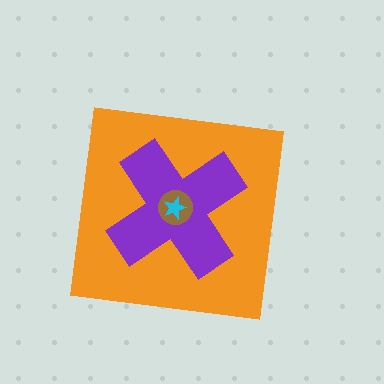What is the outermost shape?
The orange square.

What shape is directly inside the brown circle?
The cyan star.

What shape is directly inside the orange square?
The purple cross.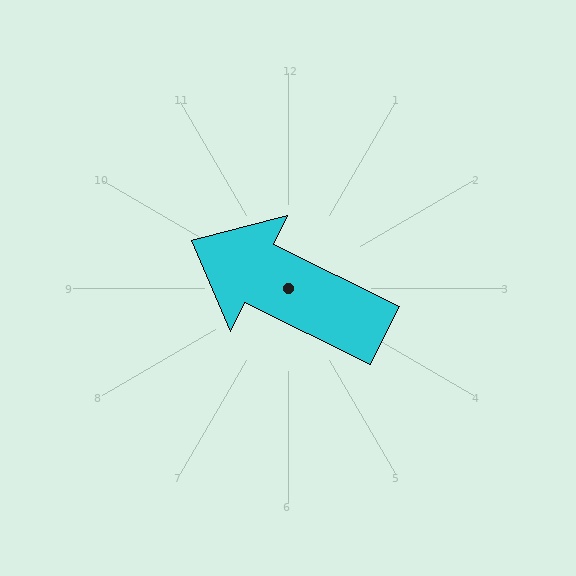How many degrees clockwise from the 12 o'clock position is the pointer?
Approximately 296 degrees.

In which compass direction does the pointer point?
Northwest.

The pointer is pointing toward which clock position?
Roughly 10 o'clock.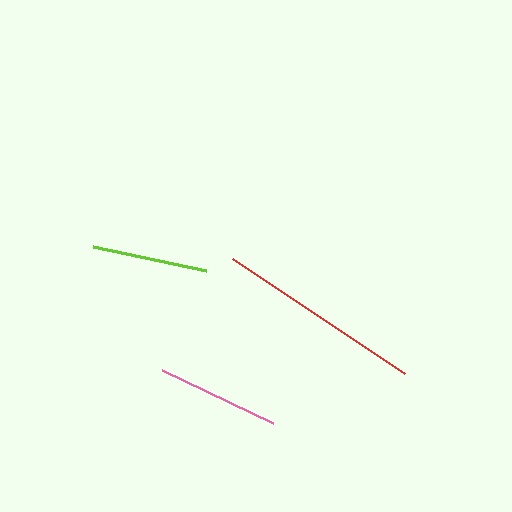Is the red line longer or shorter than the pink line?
The red line is longer than the pink line.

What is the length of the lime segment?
The lime segment is approximately 116 pixels long.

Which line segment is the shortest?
The lime line is the shortest at approximately 116 pixels.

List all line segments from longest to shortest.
From longest to shortest: red, pink, lime.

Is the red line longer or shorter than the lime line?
The red line is longer than the lime line.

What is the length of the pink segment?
The pink segment is approximately 123 pixels long.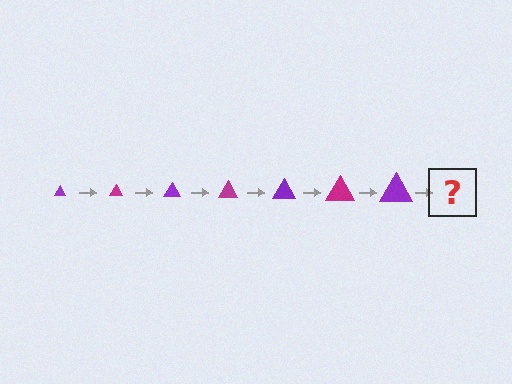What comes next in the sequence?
The next element should be a magenta triangle, larger than the previous one.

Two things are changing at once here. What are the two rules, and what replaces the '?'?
The two rules are that the triangle grows larger each step and the color cycles through purple and magenta. The '?' should be a magenta triangle, larger than the previous one.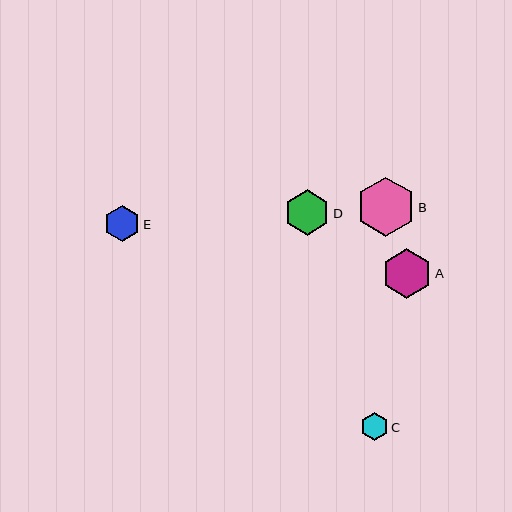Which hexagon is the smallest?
Hexagon C is the smallest with a size of approximately 28 pixels.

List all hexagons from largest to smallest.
From largest to smallest: B, A, D, E, C.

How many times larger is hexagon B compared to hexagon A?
Hexagon B is approximately 1.2 times the size of hexagon A.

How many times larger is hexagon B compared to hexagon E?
Hexagon B is approximately 1.6 times the size of hexagon E.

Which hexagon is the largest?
Hexagon B is the largest with a size of approximately 59 pixels.